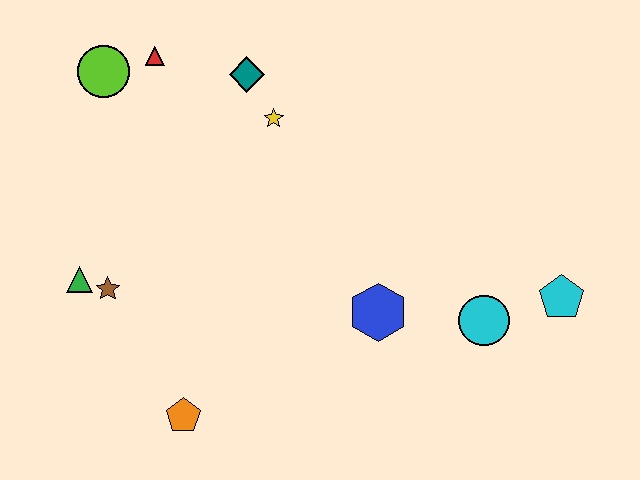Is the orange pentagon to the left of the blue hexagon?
Yes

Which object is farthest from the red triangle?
The cyan pentagon is farthest from the red triangle.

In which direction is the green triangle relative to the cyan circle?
The green triangle is to the left of the cyan circle.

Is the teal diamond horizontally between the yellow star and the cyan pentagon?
No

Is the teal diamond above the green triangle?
Yes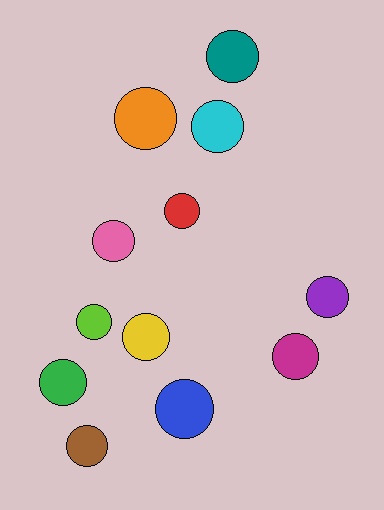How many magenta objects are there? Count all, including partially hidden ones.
There is 1 magenta object.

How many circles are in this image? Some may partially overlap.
There are 12 circles.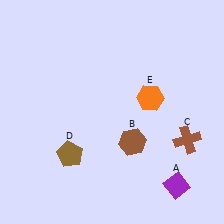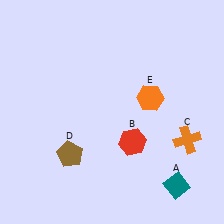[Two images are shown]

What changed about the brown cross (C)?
In Image 1, C is brown. In Image 2, it changed to orange.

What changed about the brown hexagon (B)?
In Image 1, B is brown. In Image 2, it changed to red.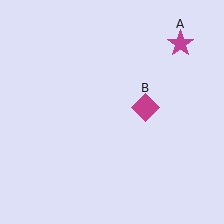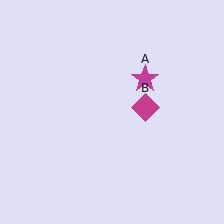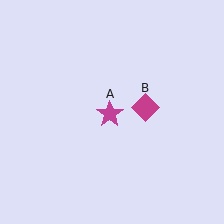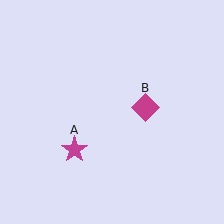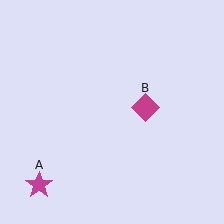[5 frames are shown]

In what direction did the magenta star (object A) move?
The magenta star (object A) moved down and to the left.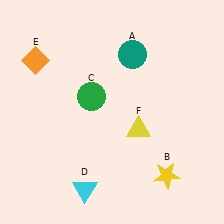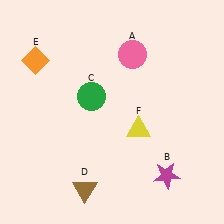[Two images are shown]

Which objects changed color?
A changed from teal to pink. B changed from yellow to magenta. D changed from cyan to brown.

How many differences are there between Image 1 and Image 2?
There are 3 differences between the two images.